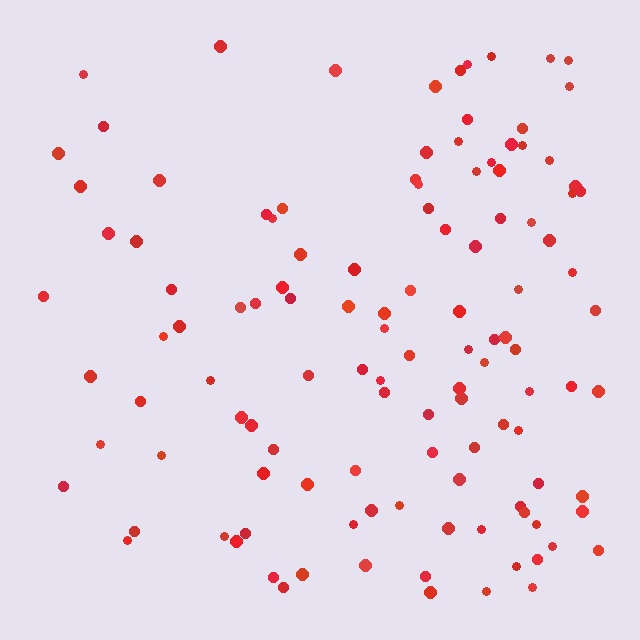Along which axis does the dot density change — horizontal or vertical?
Horizontal.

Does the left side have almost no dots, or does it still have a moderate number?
Still a moderate number, just noticeably fewer than the right.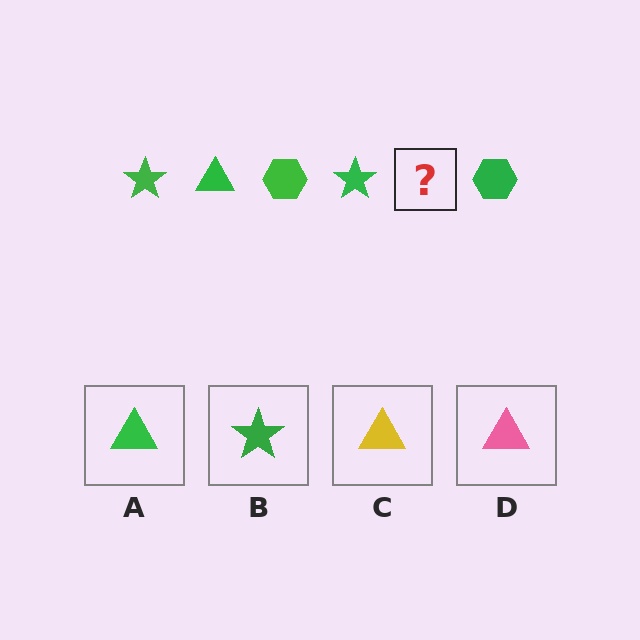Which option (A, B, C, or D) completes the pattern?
A.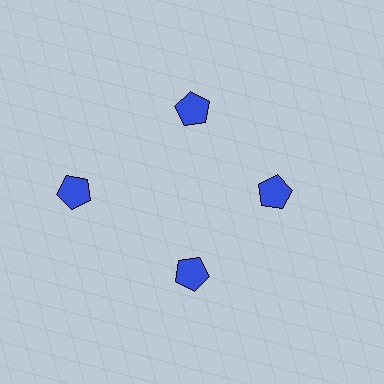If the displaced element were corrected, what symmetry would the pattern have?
It would have 4-fold rotational symmetry — the pattern would map onto itself every 90 degrees.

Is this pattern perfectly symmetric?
No. The 4 blue pentagons are arranged in a ring, but one element near the 9 o'clock position is pushed outward from the center, breaking the 4-fold rotational symmetry.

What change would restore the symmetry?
The symmetry would be restored by moving it inward, back onto the ring so that all 4 pentagons sit at equal angles and equal distance from the center.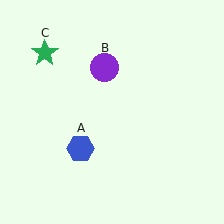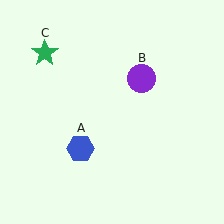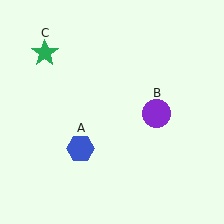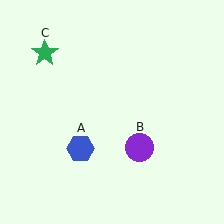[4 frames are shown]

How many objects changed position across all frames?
1 object changed position: purple circle (object B).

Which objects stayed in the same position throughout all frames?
Blue hexagon (object A) and green star (object C) remained stationary.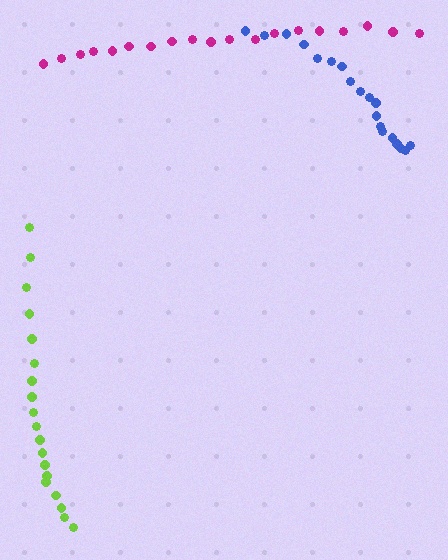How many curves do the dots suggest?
There are 3 distinct paths.